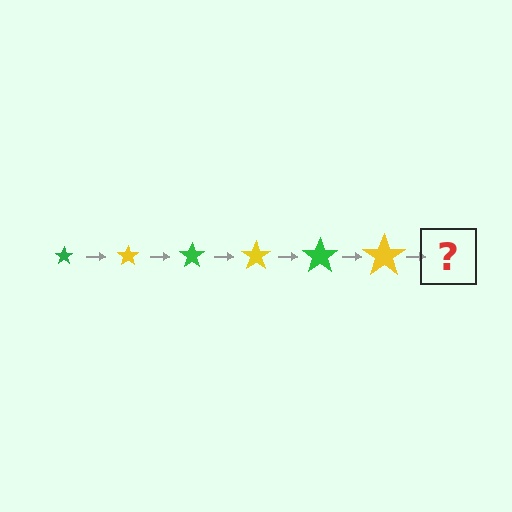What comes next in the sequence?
The next element should be a green star, larger than the previous one.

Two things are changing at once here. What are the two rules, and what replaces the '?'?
The two rules are that the star grows larger each step and the color cycles through green and yellow. The '?' should be a green star, larger than the previous one.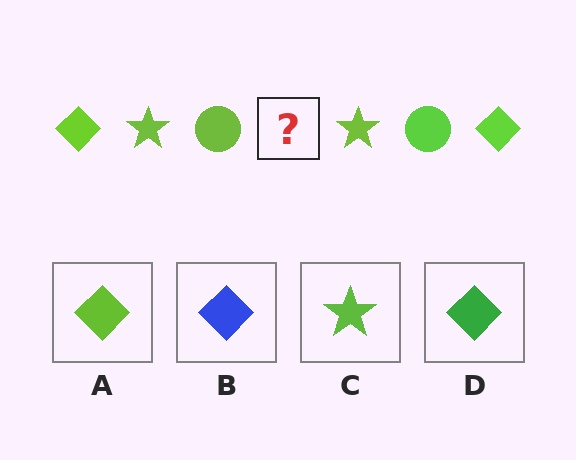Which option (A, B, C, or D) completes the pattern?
A.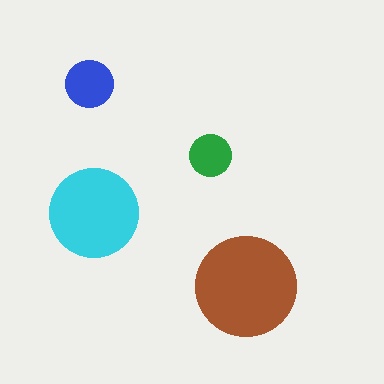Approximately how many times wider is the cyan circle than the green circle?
About 2 times wider.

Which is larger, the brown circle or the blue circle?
The brown one.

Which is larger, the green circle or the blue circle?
The blue one.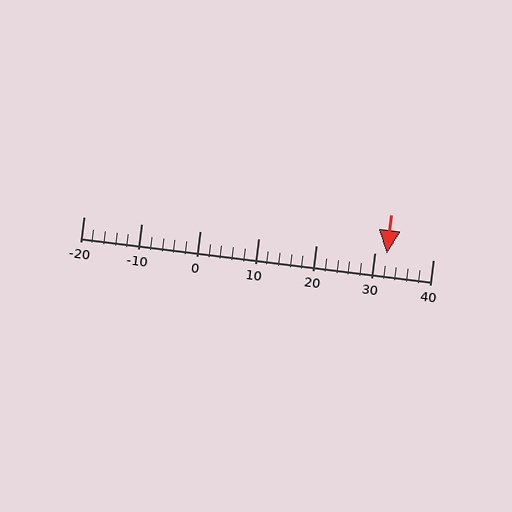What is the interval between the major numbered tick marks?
The major tick marks are spaced 10 units apart.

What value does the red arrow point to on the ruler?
The red arrow points to approximately 32.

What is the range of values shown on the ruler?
The ruler shows values from -20 to 40.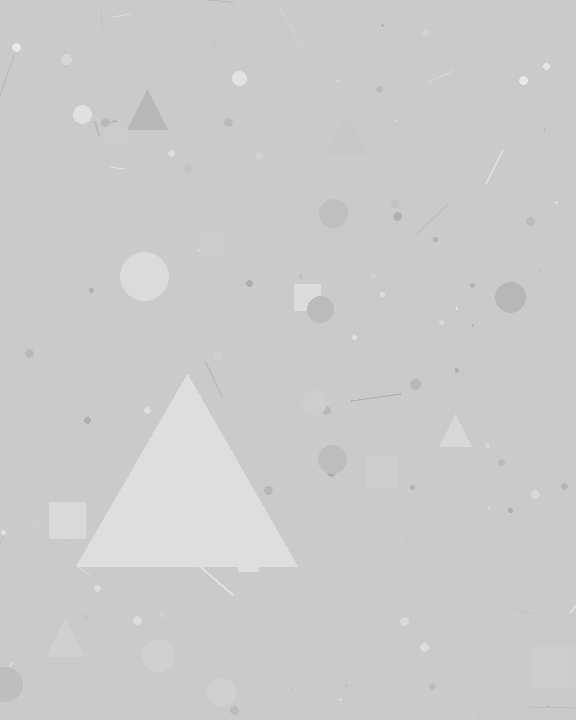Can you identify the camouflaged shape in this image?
The camouflaged shape is a triangle.